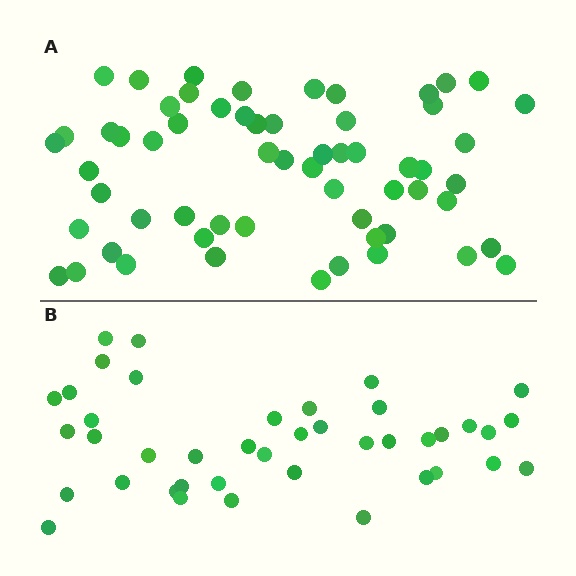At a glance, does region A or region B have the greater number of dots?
Region A (the top region) has more dots.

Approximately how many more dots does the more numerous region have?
Region A has approximately 20 more dots than region B.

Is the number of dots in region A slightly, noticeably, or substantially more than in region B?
Region A has substantially more. The ratio is roughly 1.5 to 1.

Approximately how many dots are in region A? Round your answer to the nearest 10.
About 60 dots.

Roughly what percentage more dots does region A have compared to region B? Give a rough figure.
About 45% more.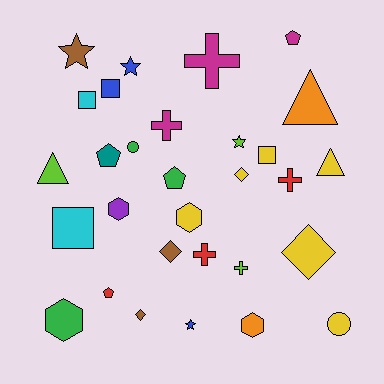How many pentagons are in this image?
There are 4 pentagons.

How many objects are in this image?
There are 30 objects.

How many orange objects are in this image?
There are 2 orange objects.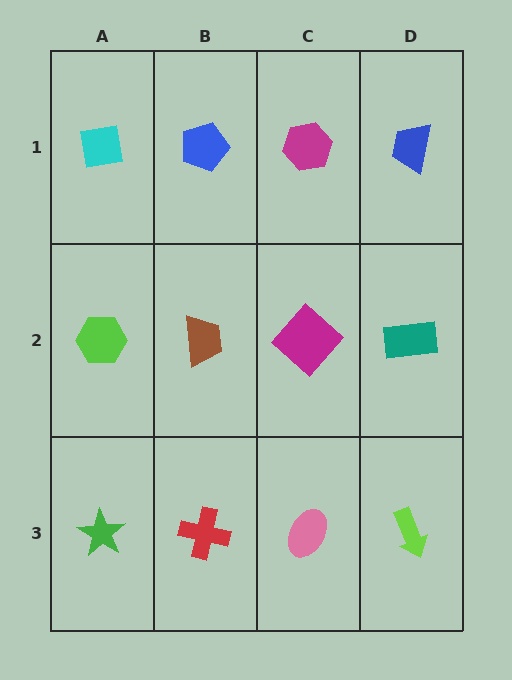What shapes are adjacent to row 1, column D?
A teal rectangle (row 2, column D), a magenta hexagon (row 1, column C).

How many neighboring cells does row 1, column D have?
2.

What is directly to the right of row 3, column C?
A lime arrow.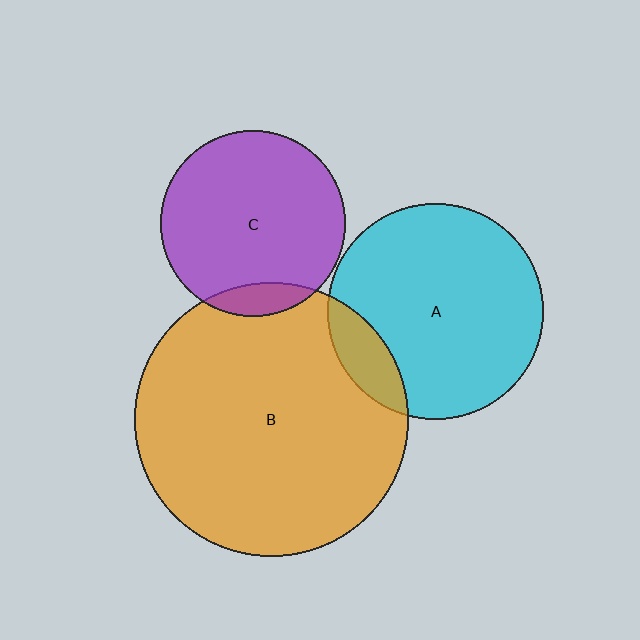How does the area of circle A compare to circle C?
Approximately 1.4 times.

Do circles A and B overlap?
Yes.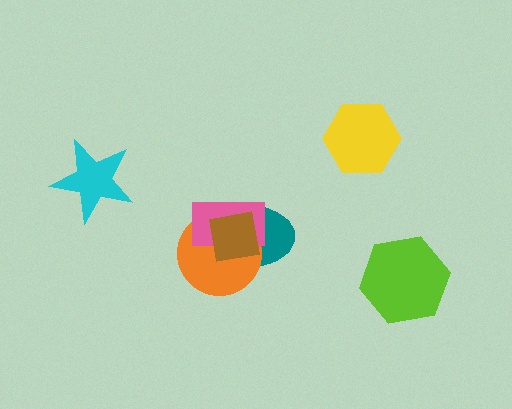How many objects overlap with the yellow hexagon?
0 objects overlap with the yellow hexagon.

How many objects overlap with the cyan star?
0 objects overlap with the cyan star.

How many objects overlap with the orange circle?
3 objects overlap with the orange circle.